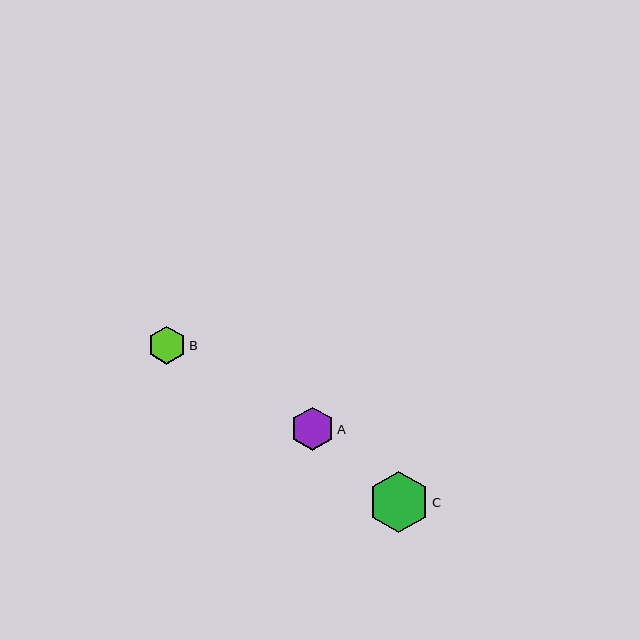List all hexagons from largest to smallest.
From largest to smallest: C, A, B.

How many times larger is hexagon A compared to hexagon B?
Hexagon A is approximately 1.1 times the size of hexagon B.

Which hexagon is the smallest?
Hexagon B is the smallest with a size of approximately 38 pixels.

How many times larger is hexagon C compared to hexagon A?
Hexagon C is approximately 1.4 times the size of hexagon A.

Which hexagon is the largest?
Hexagon C is the largest with a size of approximately 61 pixels.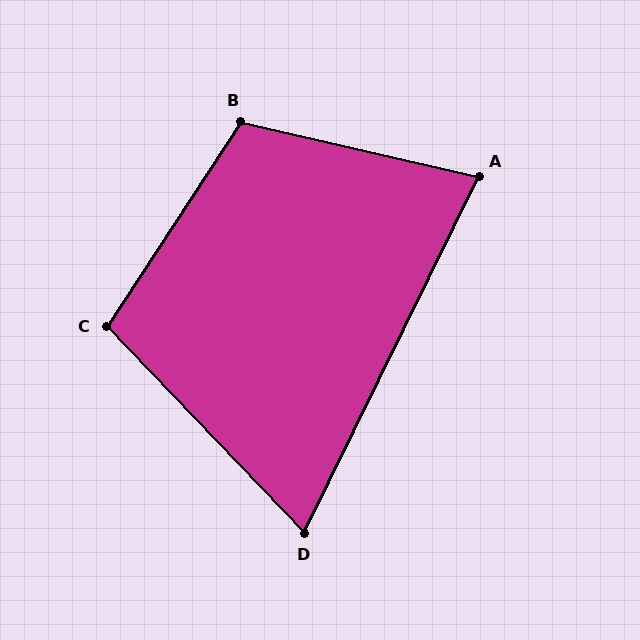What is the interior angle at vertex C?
Approximately 103 degrees (obtuse).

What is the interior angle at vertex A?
Approximately 77 degrees (acute).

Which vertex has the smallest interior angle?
D, at approximately 70 degrees.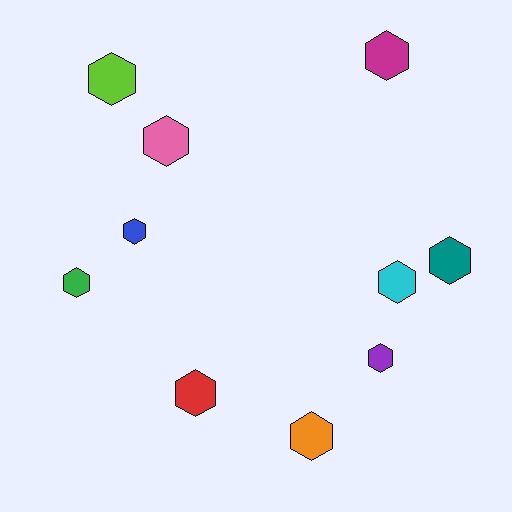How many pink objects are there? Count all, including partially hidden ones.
There is 1 pink object.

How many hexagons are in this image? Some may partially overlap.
There are 10 hexagons.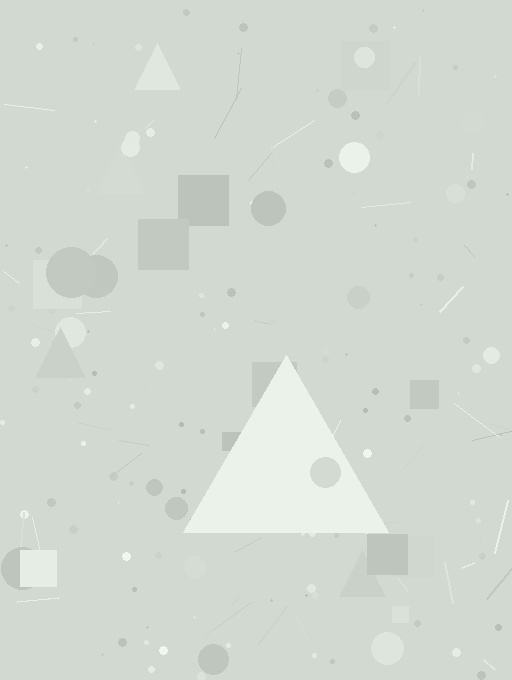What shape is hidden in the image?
A triangle is hidden in the image.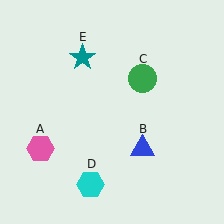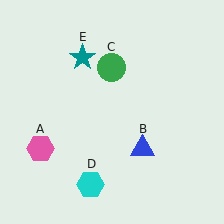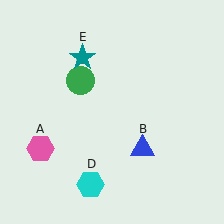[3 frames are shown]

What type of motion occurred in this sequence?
The green circle (object C) rotated counterclockwise around the center of the scene.